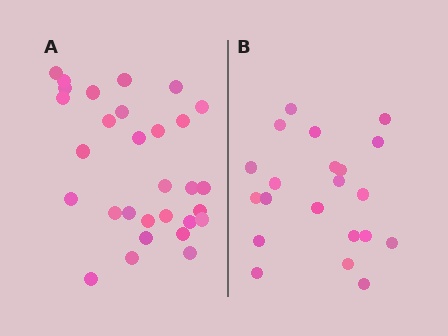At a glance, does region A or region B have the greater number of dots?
Region A (the left region) has more dots.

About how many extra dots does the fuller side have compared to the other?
Region A has roughly 8 or so more dots than region B.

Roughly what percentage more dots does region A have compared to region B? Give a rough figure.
About 45% more.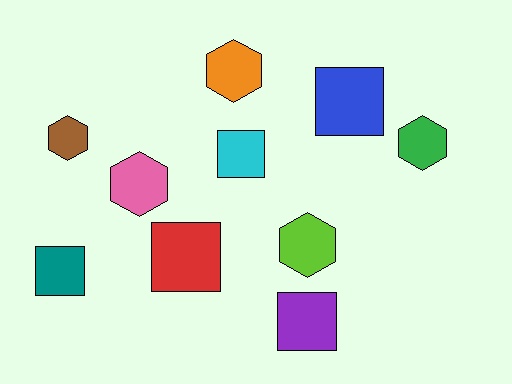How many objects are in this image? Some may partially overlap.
There are 10 objects.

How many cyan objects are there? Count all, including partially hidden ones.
There is 1 cyan object.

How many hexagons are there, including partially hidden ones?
There are 5 hexagons.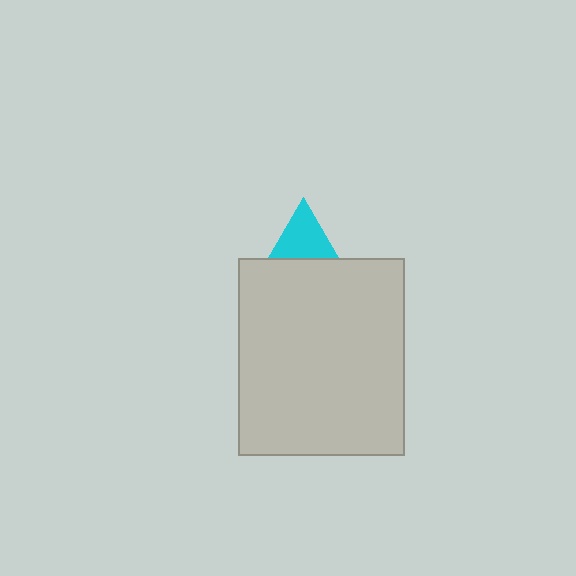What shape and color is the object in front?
The object in front is a light gray rectangle.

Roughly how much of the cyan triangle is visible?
About half of it is visible (roughly 47%).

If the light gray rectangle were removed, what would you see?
You would see the complete cyan triangle.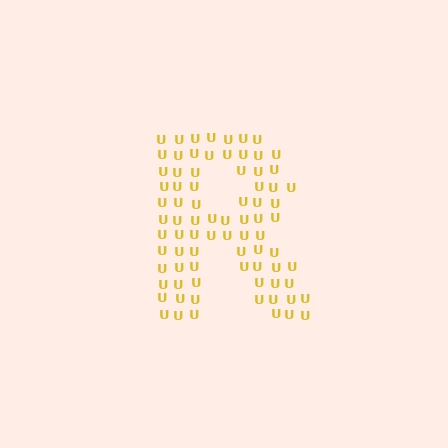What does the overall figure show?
The overall figure shows the letter R.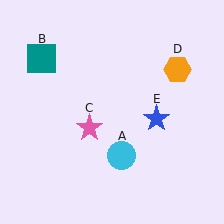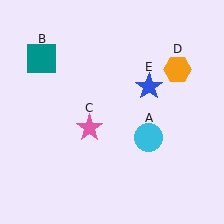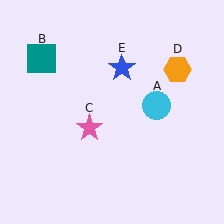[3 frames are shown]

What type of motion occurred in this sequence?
The cyan circle (object A), blue star (object E) rotated counterclockwise around the center of the scene.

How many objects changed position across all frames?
2 objects changed position: cyan circle (object A), blue star (object E).